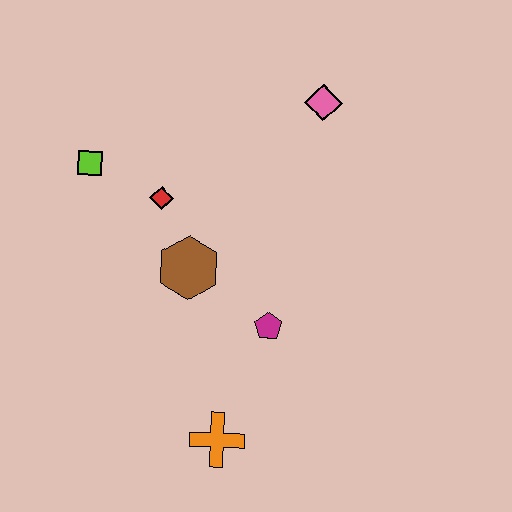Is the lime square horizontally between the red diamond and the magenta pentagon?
No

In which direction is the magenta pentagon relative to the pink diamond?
The magenta pentagon is below the pink diamond.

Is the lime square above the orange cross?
Yes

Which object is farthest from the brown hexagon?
The pink diamond is farthest from the brown hexagon.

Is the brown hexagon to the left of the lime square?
No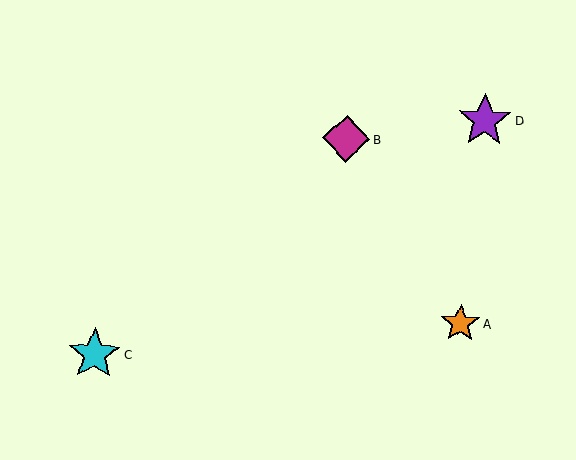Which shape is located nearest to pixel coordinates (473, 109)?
The purple star (labeled D) at (485, 120) is nearest to that location.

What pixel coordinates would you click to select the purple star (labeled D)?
Click at (485, 120) to select the purple star D.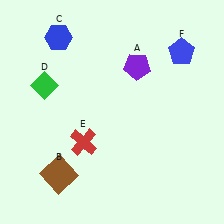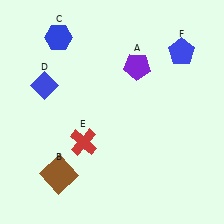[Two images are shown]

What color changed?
The diamond (D) changed from green in Image 1 to blue in Image 2.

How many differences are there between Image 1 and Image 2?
There is 1 difference between the two images.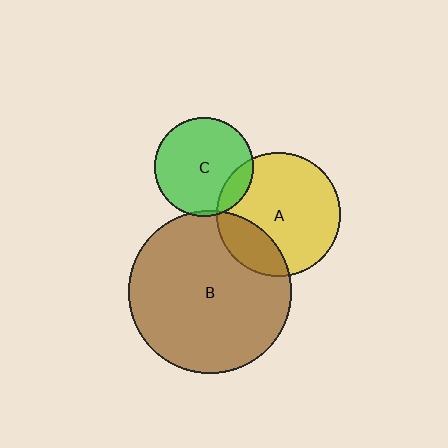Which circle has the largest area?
Circle B (brown).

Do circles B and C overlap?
Yes.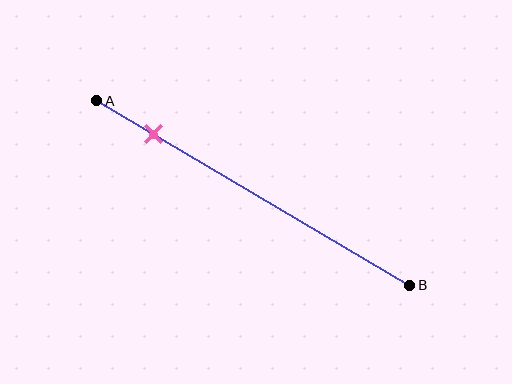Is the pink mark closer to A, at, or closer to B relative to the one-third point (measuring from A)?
The pink mark is closer to point A than the one-third point of segment AB.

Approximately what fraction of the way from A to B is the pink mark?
The pink mark is approximately 20% of the way from A to B.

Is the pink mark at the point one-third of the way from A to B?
No, the mark is at about 20% from A, not at the 33% one-third point.